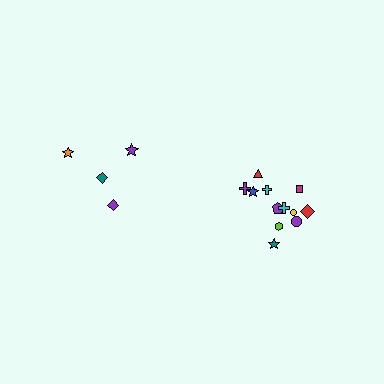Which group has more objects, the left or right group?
The right group.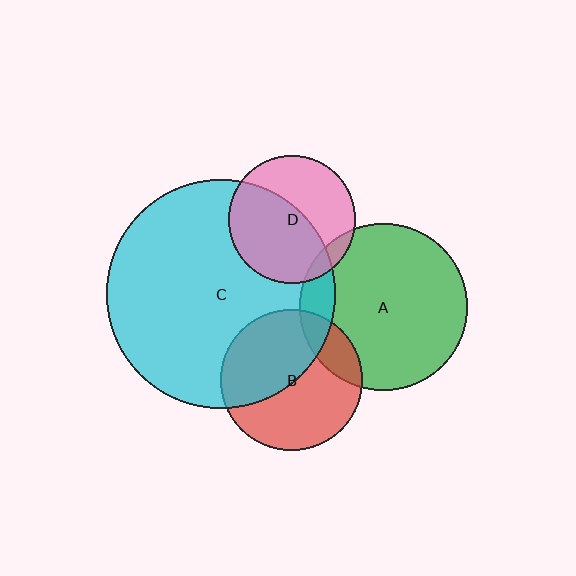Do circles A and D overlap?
Yes.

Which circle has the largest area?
Circle C (cyan).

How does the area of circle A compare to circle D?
Approximately 1.7 times.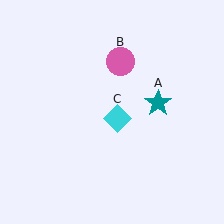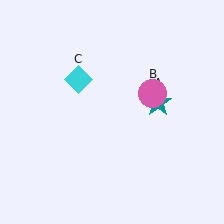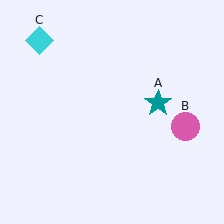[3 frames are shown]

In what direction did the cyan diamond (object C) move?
The cyan diamond (object C) moved up and to the left.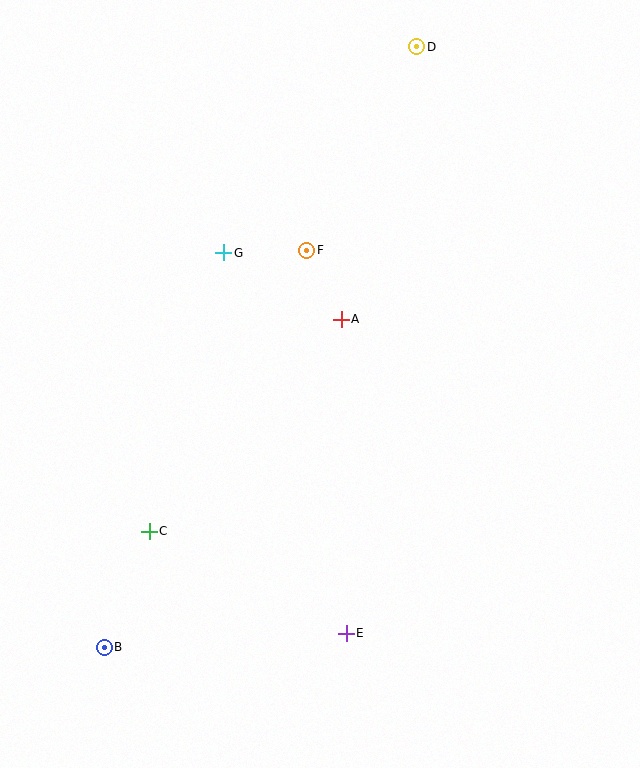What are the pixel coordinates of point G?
Point G is at (224, 253).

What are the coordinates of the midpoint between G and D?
The midpoint between G and D is at (320, 150).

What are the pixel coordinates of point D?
Point D is at (417, 47).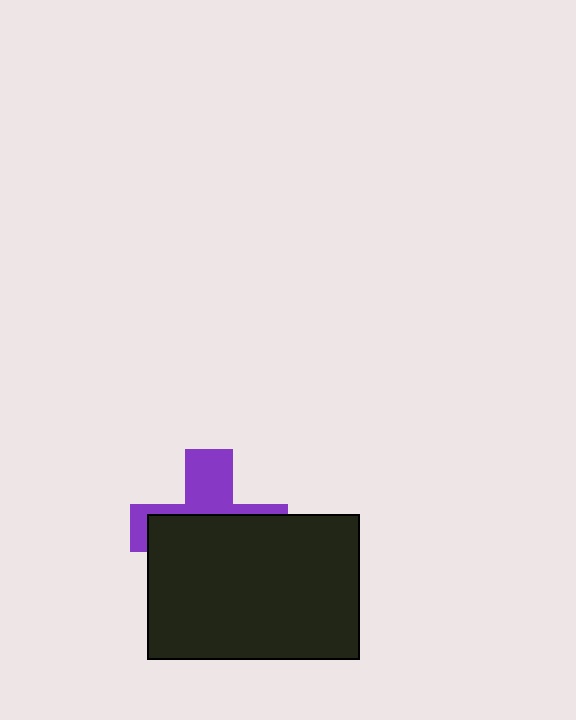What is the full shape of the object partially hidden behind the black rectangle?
The partially hidden object is a purple cross.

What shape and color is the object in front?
The object in front is a black rectangle.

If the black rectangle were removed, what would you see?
You would see the complete purple cross.